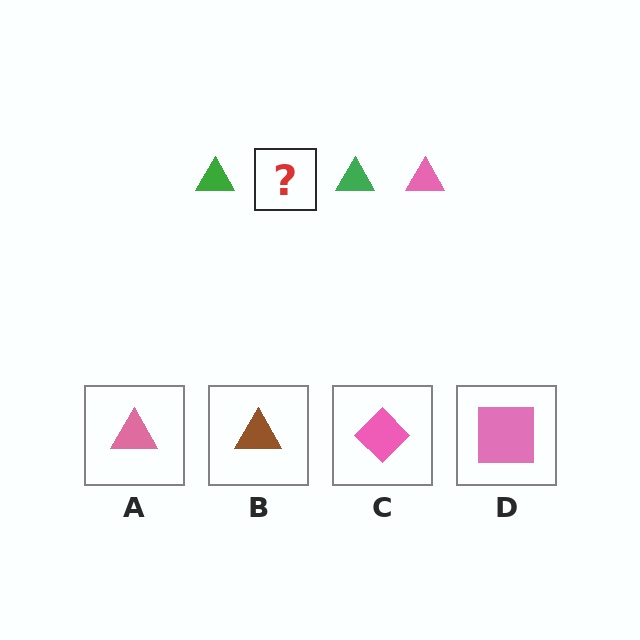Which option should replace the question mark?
Option A.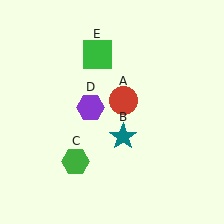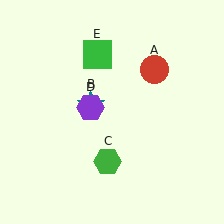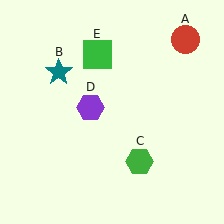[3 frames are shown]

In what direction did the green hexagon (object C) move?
The green hexagon (object C) moved right.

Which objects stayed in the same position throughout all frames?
Purple hexagon (object D) and green square (object E) remained stationary.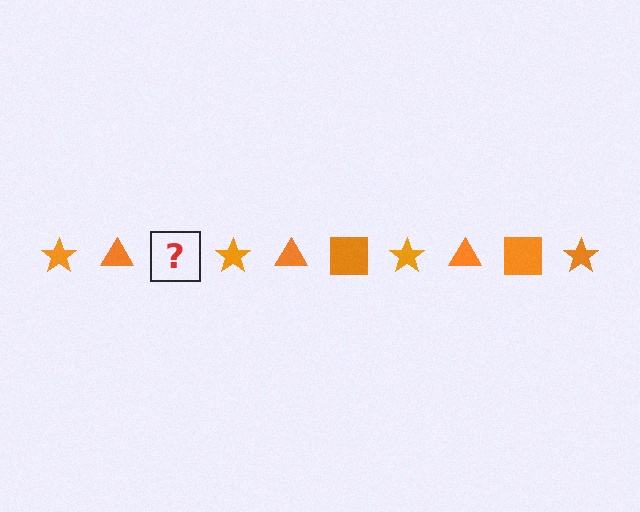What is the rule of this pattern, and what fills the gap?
The rule is that the pattern cycles through star, triangle, square shapes in orange. The gap should be filled with an orange square.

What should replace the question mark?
The question mark should be replaced with an orange square.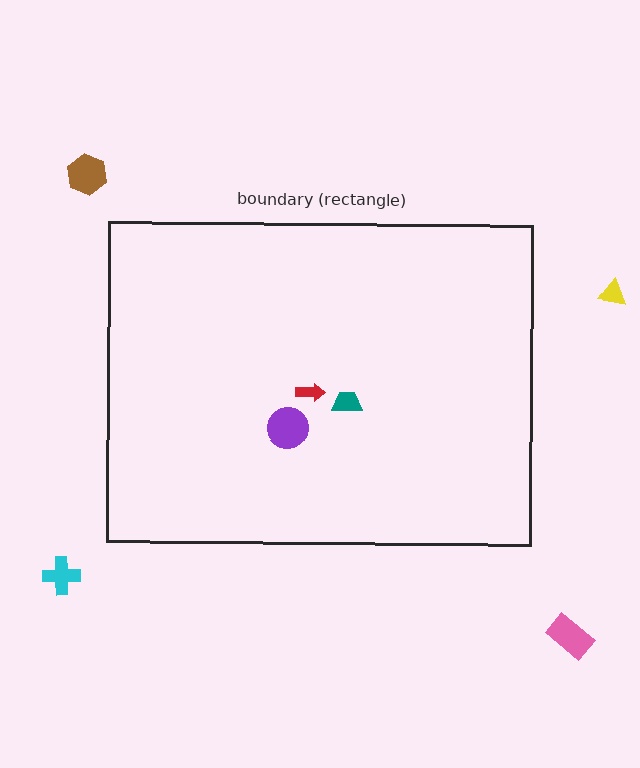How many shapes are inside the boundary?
3 inside, 4 outside.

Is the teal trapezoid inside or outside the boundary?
Inside.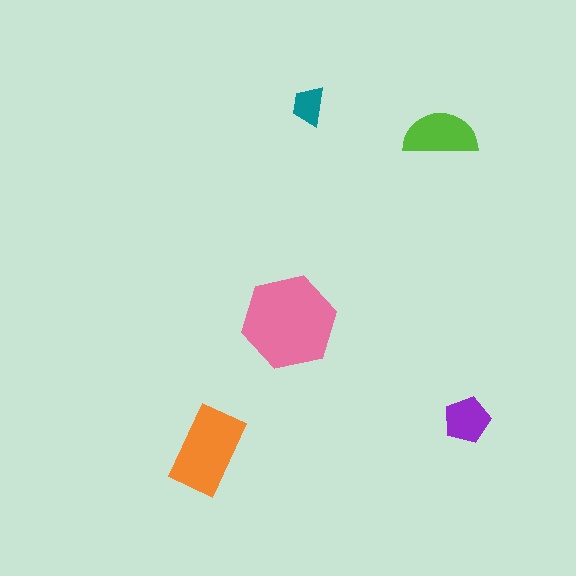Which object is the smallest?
The teal trapezoid.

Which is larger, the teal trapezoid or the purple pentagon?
The purple pentagon.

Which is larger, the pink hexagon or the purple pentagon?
The pink hexagon.